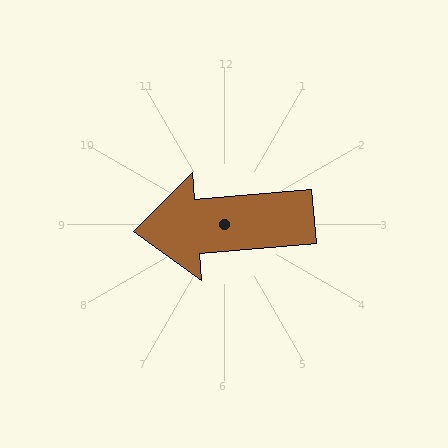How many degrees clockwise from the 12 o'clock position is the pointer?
Approximately 265 degrees.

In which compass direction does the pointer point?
West.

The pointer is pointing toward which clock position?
Roughly 9 o'clock.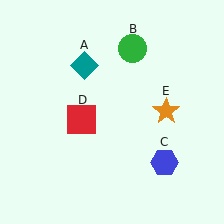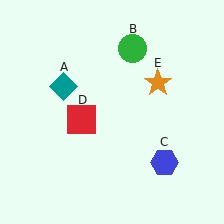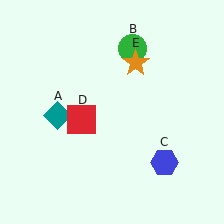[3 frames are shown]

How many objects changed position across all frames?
2 objects changed position: teal diamond (object A), orange star (object E).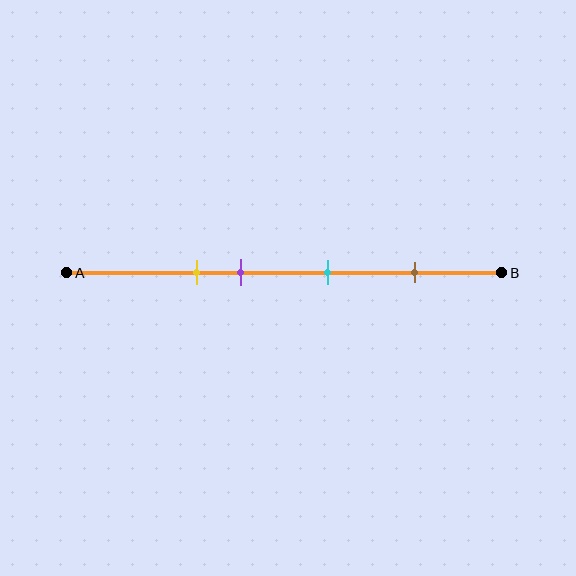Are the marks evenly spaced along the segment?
No, the marks are not evenly spaced.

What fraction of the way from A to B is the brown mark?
The brown mark is approximately 80% (0.8) of the way from A to B.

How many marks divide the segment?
There are 4 marks dividing the segment.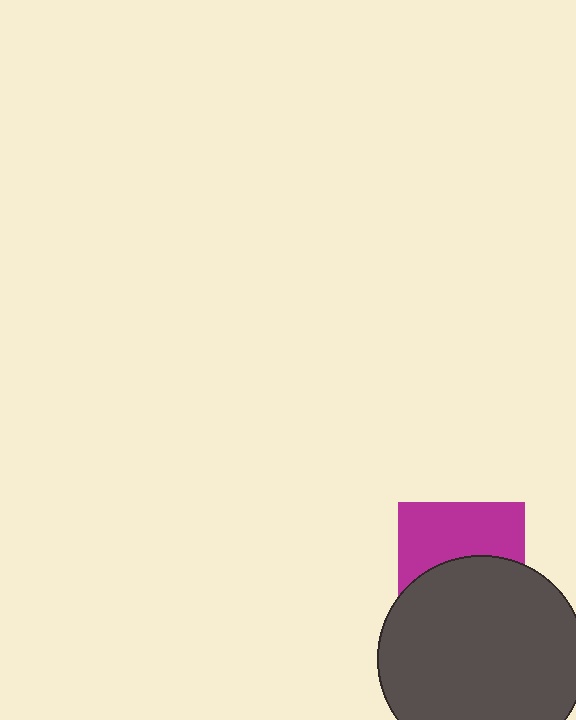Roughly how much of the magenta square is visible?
About half of it is visible (roughly 49%).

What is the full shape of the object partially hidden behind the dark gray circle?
The partially hidden object is a magenta square.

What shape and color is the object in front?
The object in front is a dark gray circle.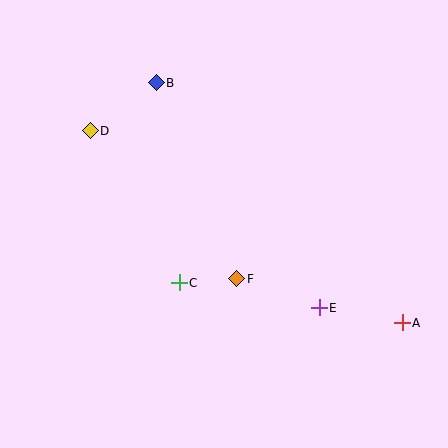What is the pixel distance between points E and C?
The distance between E and C is 142 pixels.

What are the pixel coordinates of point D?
Point D is at (90, 131).